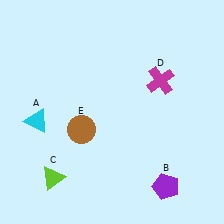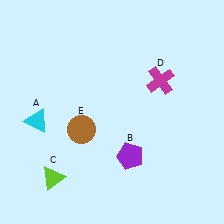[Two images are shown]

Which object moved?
The purple pentagon (B) moved left.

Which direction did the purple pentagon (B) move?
The purple pentagon (B) moved left.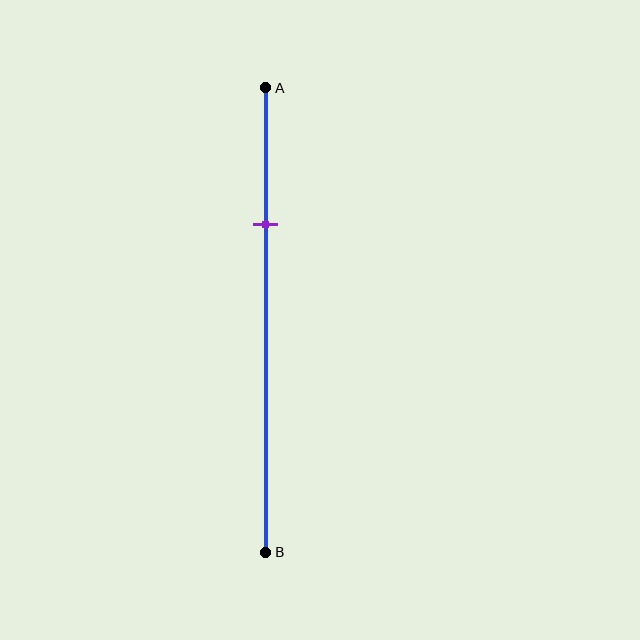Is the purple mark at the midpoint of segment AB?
No, the mark is at about 30% from A, not at the 50% midpoint.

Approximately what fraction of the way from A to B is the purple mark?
The purple mark is approximately 30% of the way from A to B.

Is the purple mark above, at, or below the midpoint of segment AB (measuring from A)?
The purple mark is above the midpoint of segment AB.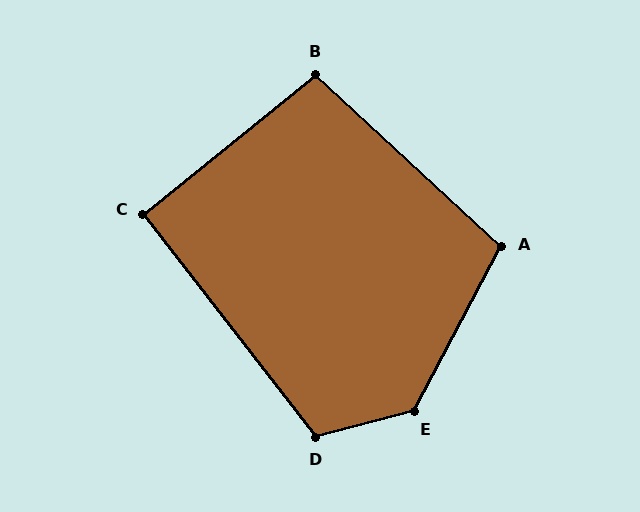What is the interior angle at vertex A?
Approximately 105 degrees (obtuse).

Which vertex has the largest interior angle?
E, at approximately 133 degrees.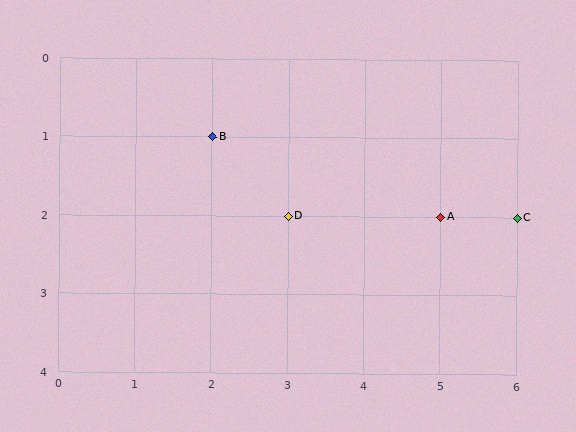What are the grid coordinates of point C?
Point C is at grid coordinates (6, 2).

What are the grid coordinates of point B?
Point B is at grid coordinates (2, 1).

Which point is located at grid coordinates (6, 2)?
Point C is at (6, 2).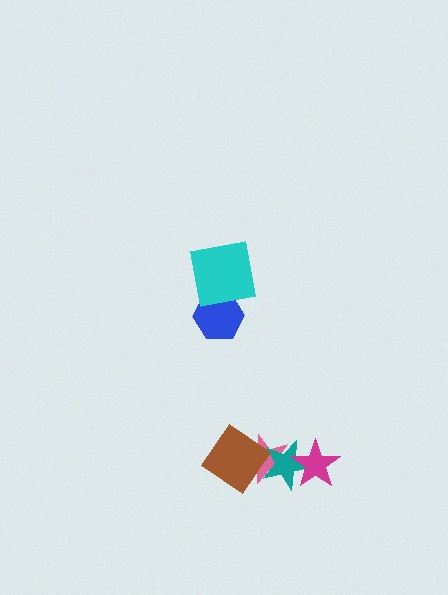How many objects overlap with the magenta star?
1 object overlaps with the magenta star.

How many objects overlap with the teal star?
3 objects overlap with the teal star.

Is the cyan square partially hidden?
No, no other shape covers it.